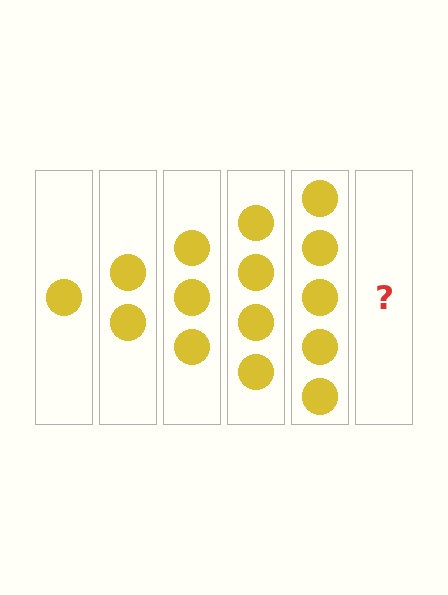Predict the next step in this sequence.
The next step is 6 circles.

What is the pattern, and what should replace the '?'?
The pattern is that each step adds one more circle. The '?' should be 6 circles.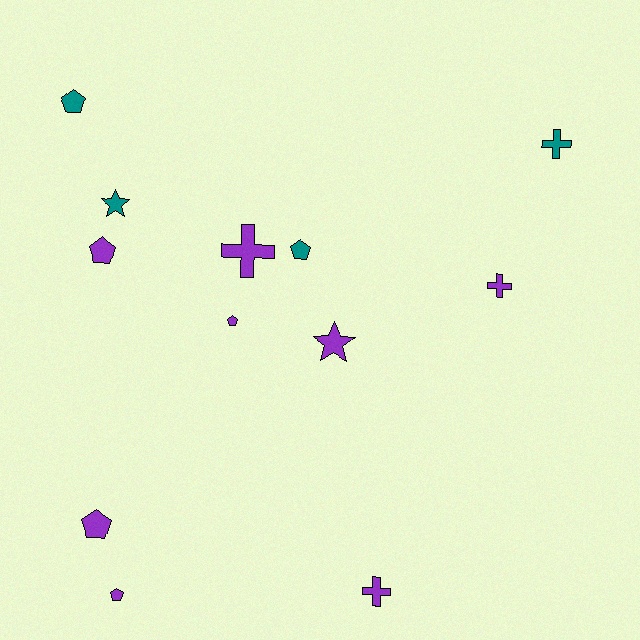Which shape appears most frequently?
Pentagon, with 6 objects.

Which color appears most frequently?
Purple, with 8 objects.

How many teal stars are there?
There is 1 teal star.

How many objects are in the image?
There are 12 objects.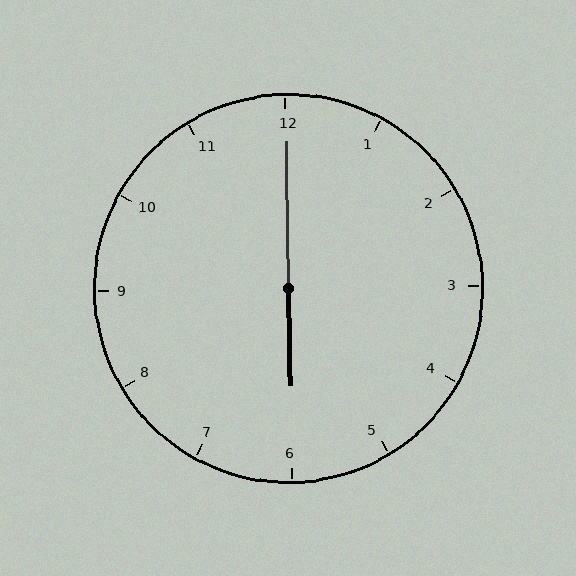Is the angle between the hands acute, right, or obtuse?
It is obtuse.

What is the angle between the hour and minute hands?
Approximately 180 degrees.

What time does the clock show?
6:00.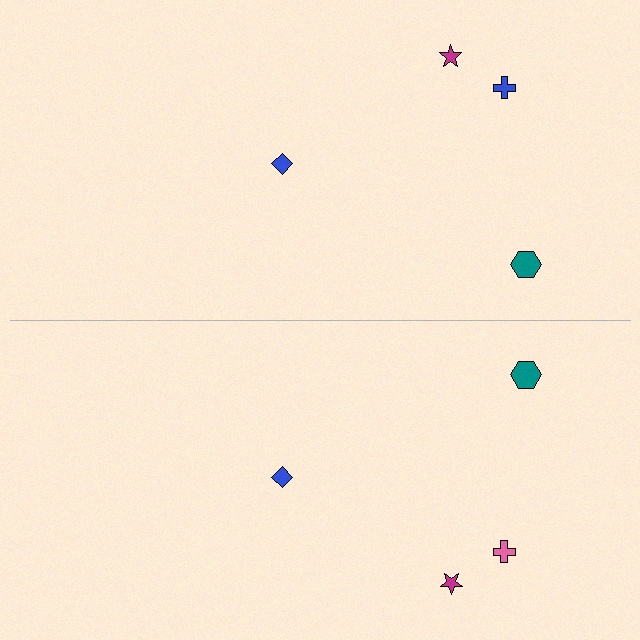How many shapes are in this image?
There are 8 shapes in this image.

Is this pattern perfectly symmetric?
No, the pattern is not perfectly symmetric. The pink cross on the bottom side breaks the symmetry — its mirror counterpart is blue.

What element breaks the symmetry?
The pink cross on the bottom side breaks the symmetry — its mirror counterpart is blue.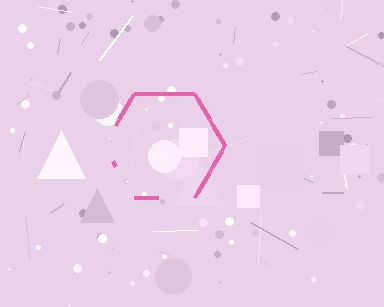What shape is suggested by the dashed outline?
The dashed outline suggests a hexagon.